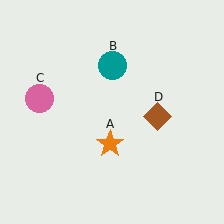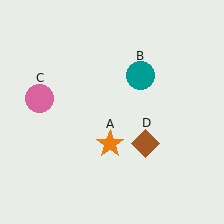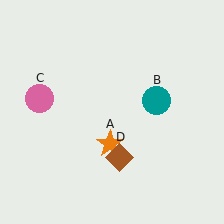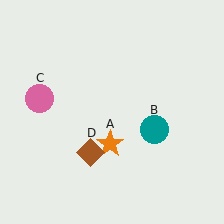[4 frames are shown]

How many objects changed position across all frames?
2 objects changed position: teal circle (object B), brown diamond (object D).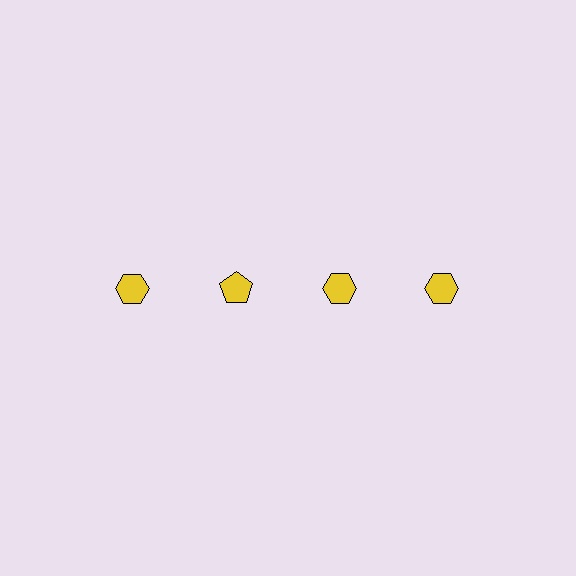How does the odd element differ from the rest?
It has a different shape: pentagon instead of hexagon.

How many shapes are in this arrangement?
There are 4 shapes arranged in a grid pattern.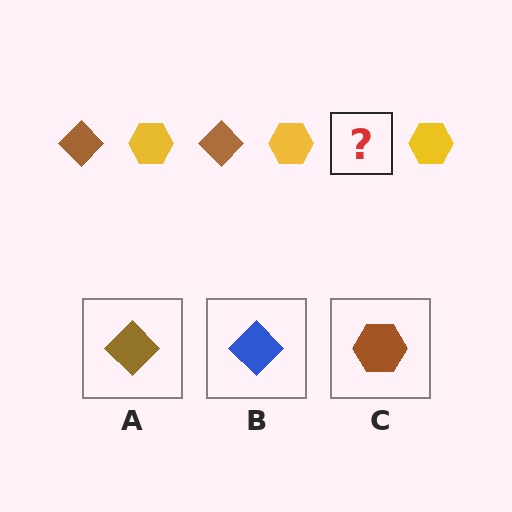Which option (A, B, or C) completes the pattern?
A.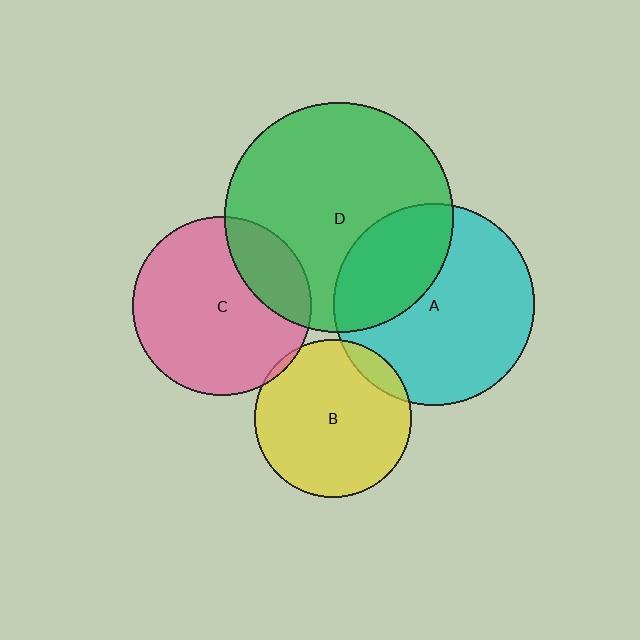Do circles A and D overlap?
Yes.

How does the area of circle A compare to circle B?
Approximately 1.6 times.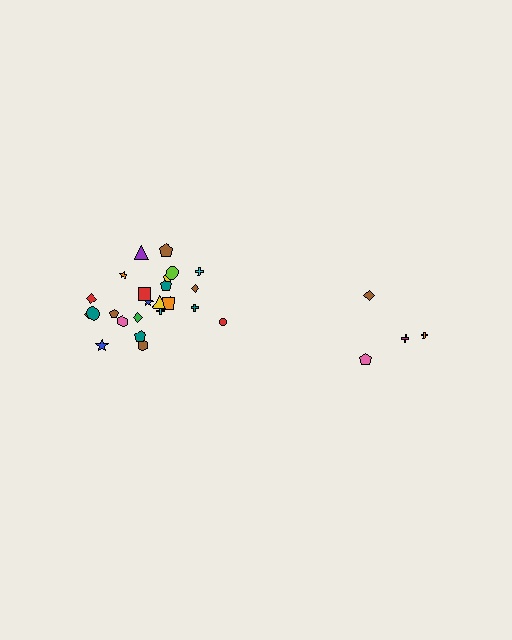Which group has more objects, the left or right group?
The left group.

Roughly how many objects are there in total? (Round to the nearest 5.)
Roughly 30 objects in total.